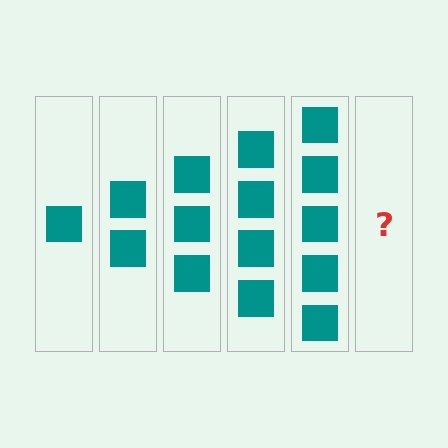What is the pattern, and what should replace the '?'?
The pattern is that each step adds one more square. The '?' should be 6 squares.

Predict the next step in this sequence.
The next step is 6 squares.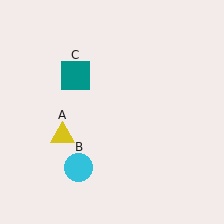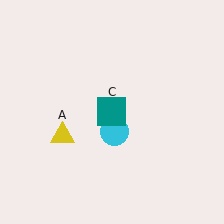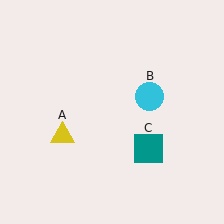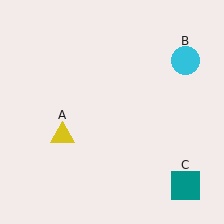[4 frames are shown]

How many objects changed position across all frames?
2 objects changed position: cyan circle (object B), teal square (object C).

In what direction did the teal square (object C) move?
The teal square (object C) moved down and to the right.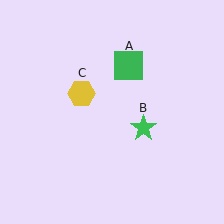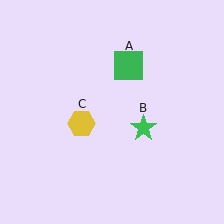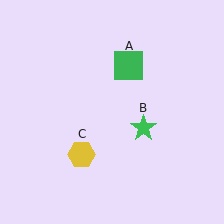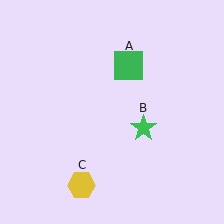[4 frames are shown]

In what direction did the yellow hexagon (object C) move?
The yellow hexagon (object C) moved down.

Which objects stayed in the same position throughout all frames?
Green square (object A) and green star (object B) remained stationary.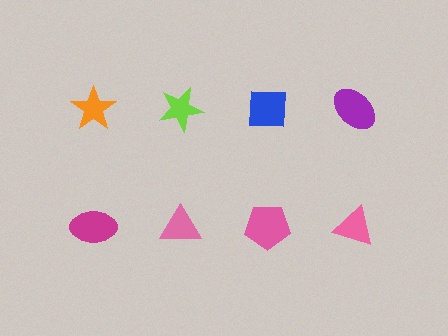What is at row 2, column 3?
A pink pentagon.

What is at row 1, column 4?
A purple ellipse.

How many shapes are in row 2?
4 shapes.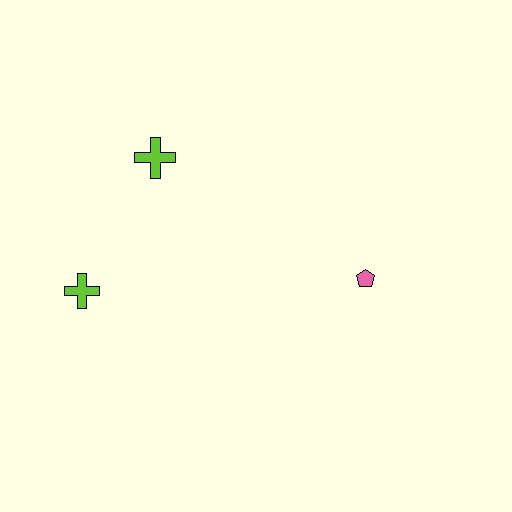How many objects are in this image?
There are 3 objects.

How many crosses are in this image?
There are 2 crosses.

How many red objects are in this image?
There are no red objects.